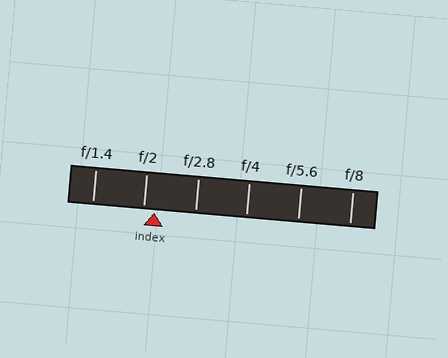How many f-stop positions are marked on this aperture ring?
There are 6 f-stop positions marked.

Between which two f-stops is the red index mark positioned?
The index mark is between f/2 and f/2.8.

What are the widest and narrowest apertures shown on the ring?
The widest aperture shown is f/1.4 and the narrowest is f/8.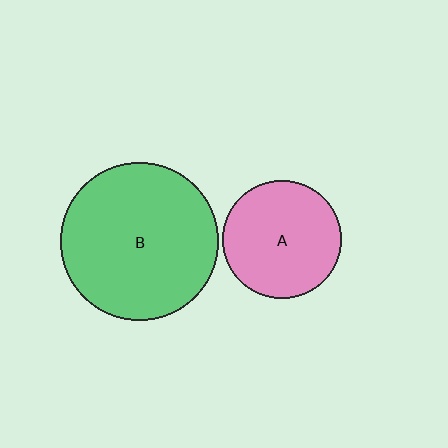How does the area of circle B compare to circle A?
Approximately 1.8 times.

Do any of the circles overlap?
No, none of the circles overlap.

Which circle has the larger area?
Circle B (green).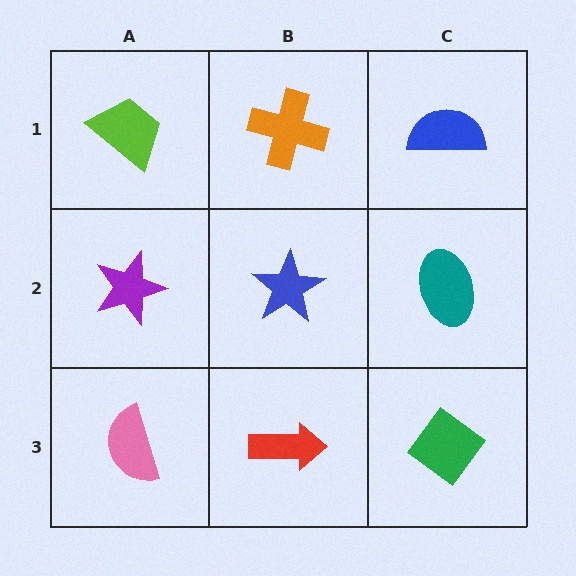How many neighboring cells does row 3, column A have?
2.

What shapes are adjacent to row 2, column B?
An orange cross (row 1, column B), a red arrow (row 3, column B), a purple star (row 2, column A), a teal ellipse (row 2, column C).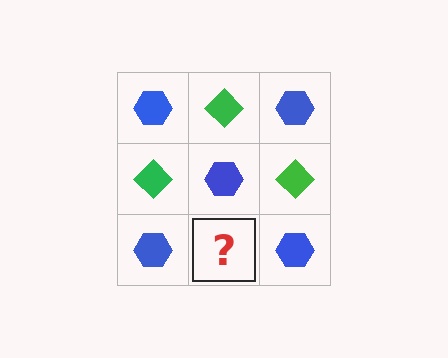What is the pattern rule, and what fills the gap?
The rule is that it alternates blue hexagon and green diamond in a checkerboard pattern. The gap should be filled with a green diamond.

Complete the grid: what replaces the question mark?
The question mark should be replaced with a green diamond.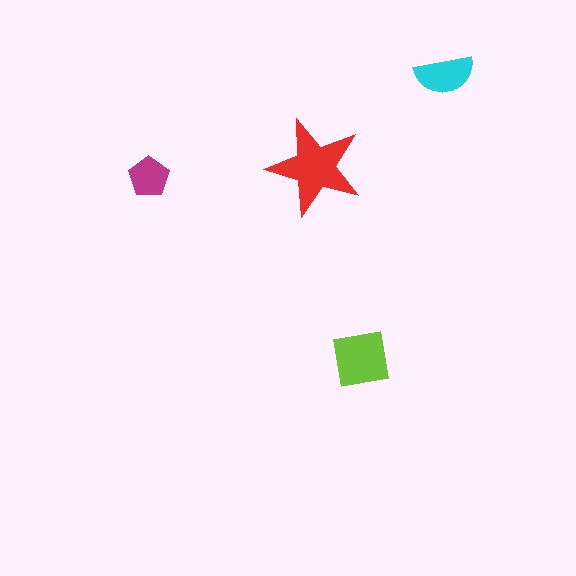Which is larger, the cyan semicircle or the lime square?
The lime square.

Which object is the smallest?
The magenta pentagon.